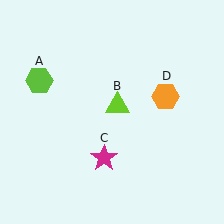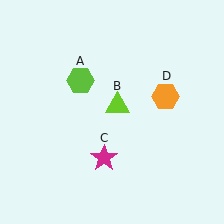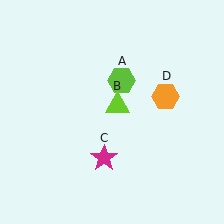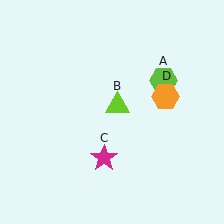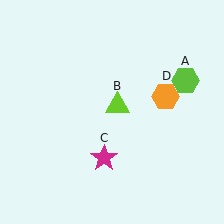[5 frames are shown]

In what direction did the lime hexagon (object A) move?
The lime hexagon (object A) moved right.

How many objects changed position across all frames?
1 object changed position: lime hexagon (object A).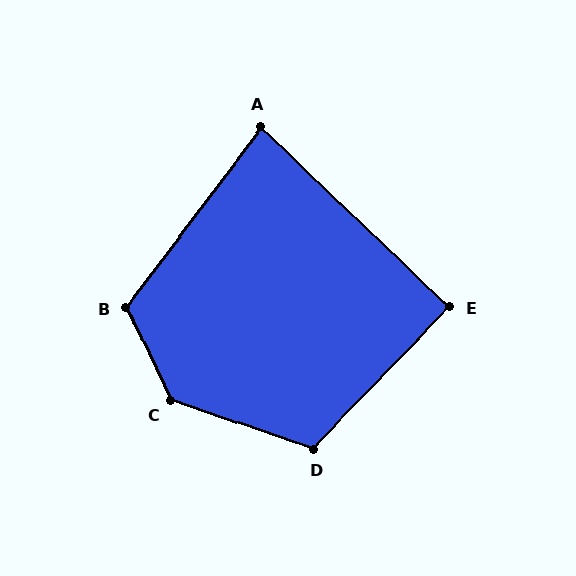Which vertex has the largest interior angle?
C, at approximately 134 degrees.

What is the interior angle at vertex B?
Approximately 118 degrees (obtuse).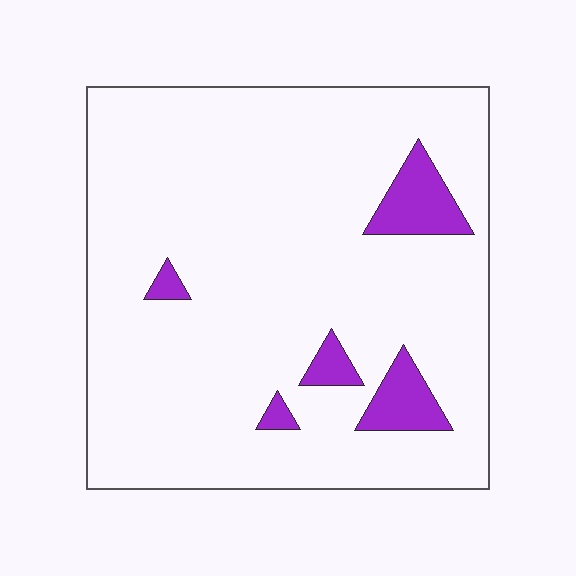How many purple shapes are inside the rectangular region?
5.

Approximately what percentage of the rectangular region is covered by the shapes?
Approximately 10%.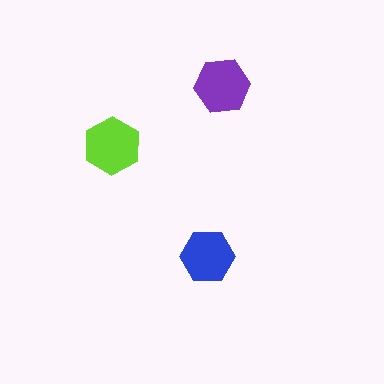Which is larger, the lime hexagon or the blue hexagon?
The lime one.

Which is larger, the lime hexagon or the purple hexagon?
The lime one.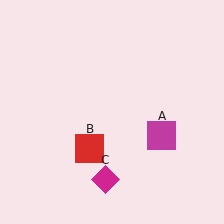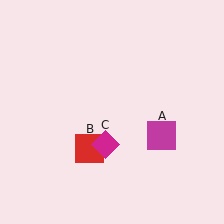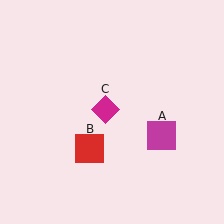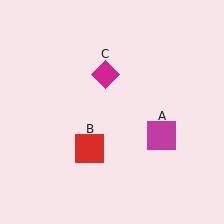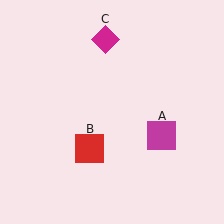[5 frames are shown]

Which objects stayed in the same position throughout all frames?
Magenta square (object A) and red square (object B) remained stationary.